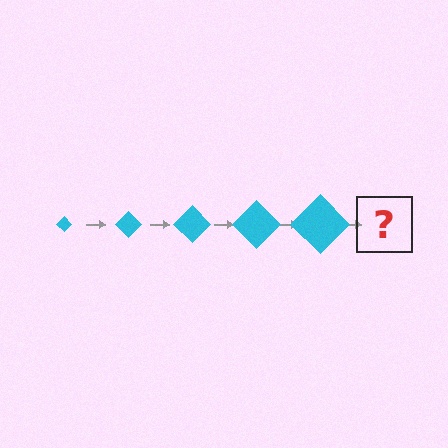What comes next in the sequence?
The next element should be a cyan diamond, larger than the previous one.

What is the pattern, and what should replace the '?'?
The pattern is that the diamond gets progressively larger each step. The '?' should be a cyan diamond, larger than the previous one.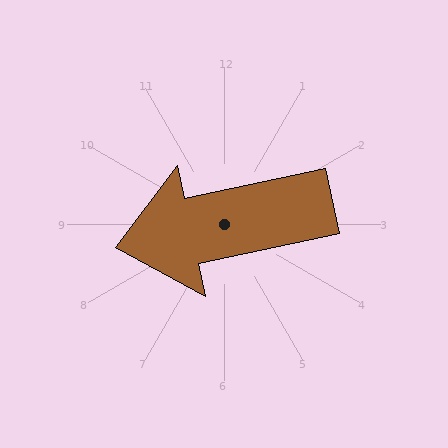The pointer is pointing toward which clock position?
Roughly 9 o'clock.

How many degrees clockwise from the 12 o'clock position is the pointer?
Approximately 258 degrees.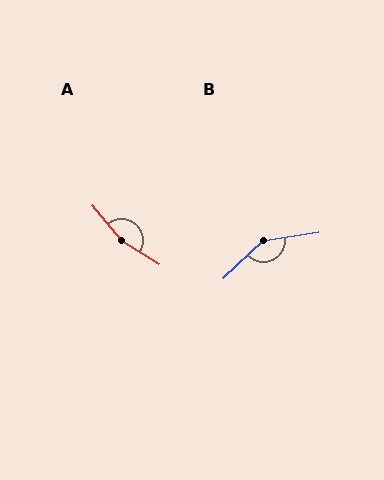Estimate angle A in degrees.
Approximately 162 degrees.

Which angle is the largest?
A, at approximately 162 degrees.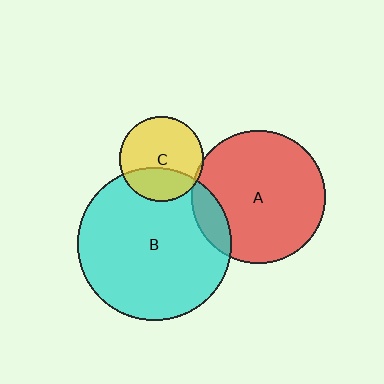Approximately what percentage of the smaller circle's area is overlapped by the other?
Approximately 30%.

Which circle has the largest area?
Circle B (cyan).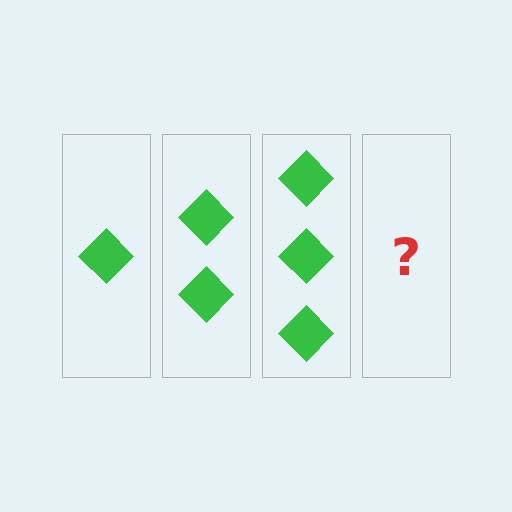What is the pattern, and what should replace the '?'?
The pattern is that each step adds one more diamond. The '?' should be 4 diamonds.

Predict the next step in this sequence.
The next step is 4 diamonds.